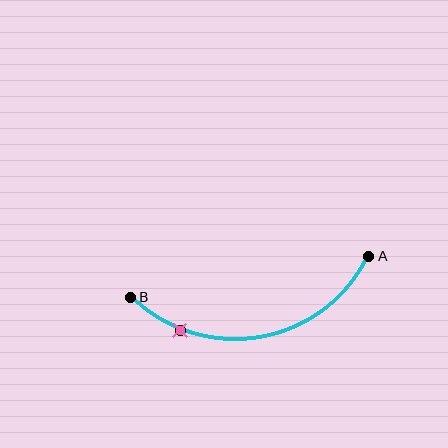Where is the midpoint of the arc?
The arc midpoint is the point on the curve farthest from the straight line joining A and B. It sits below that line.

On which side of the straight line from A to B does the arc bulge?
The arc bulges below the straight line connecting A and B.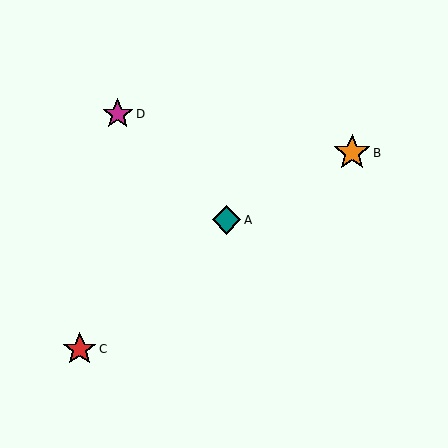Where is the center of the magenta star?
The center of the magenta star is at (118, 114).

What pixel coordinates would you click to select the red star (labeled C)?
Click at (80, 349) to select the red star C.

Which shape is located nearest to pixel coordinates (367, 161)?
The orange star (labeled B) at (352, 153) is nearest to that location.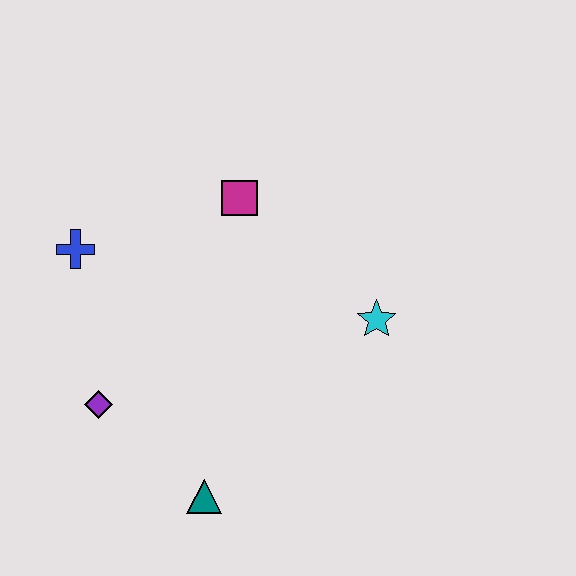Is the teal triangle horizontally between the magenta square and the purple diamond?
Yes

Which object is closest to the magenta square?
The blue cross is closest to the magenta square.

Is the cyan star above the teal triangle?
Yes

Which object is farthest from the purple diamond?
The cyan star is farthest from the purple diamond.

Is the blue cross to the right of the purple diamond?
No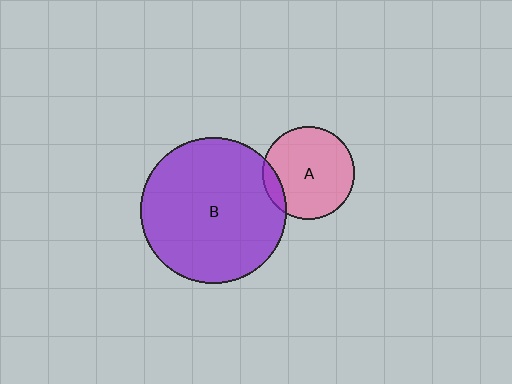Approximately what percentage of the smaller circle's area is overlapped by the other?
Approximately 10%.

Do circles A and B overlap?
Yes.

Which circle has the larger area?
Circle B (purple).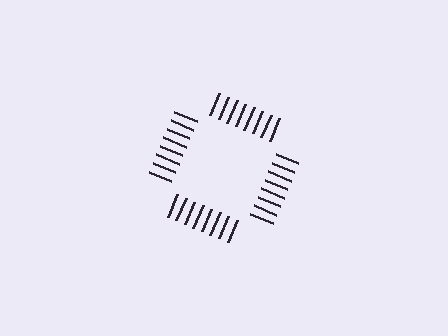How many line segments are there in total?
32 — 8 along each of the 4 edges.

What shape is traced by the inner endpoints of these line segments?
An illusory square — the line segments terminate on its edges but no continuous stroke is drawn.